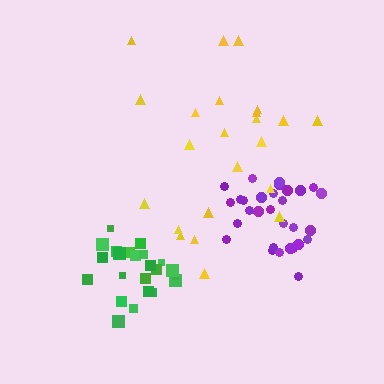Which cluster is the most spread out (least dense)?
Yellow.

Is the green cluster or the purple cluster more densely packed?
Green.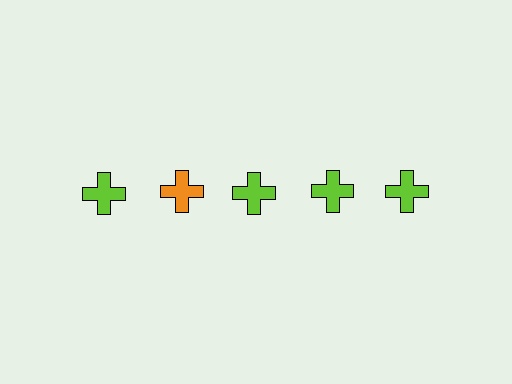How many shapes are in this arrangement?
There are 5 shapes arranged in a grid pattern.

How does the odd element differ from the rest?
It has a different color: orange instead of lime.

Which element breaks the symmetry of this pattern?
The orange cross in the top row, second from left column breaks the symmetry. All other shapes are lime crosses.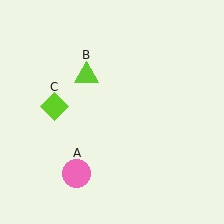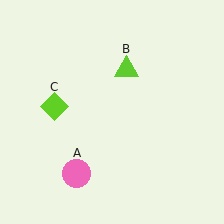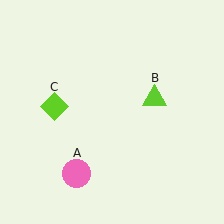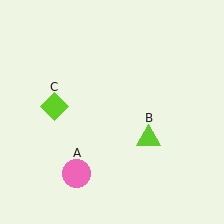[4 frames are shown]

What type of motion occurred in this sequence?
The lime triangle (object B) rotated clockwise around the center of the scene.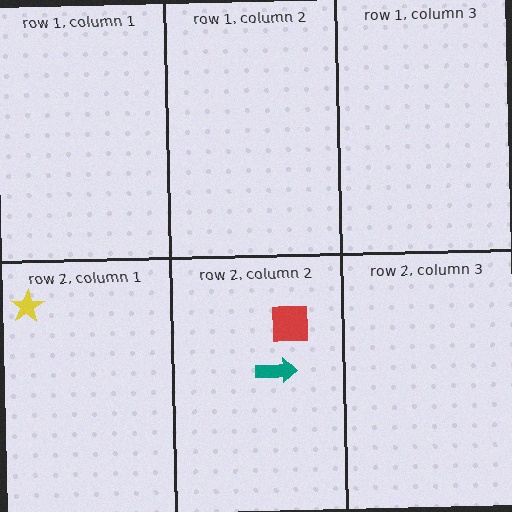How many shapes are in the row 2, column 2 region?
2.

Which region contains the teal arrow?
The row 2, column 2 region.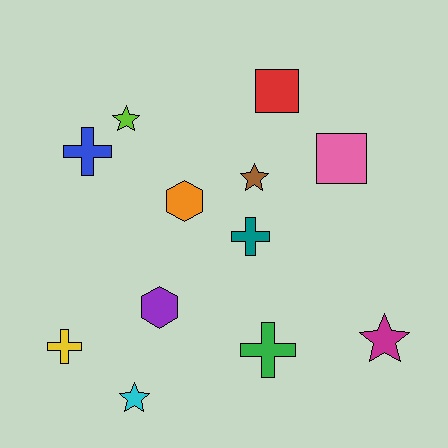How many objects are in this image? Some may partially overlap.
There are 12 objects.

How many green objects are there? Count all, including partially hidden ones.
There is 1 green object.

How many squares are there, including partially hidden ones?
There are 2 squares.